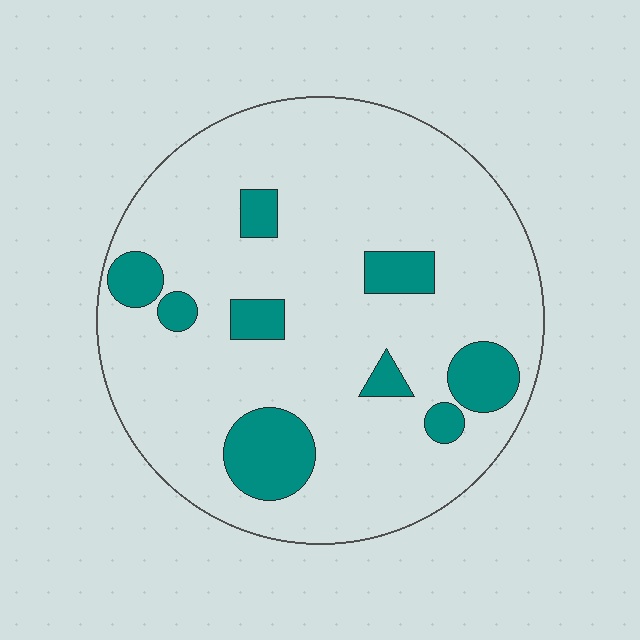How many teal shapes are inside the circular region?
9.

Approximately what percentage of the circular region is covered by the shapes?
Approximately 15%.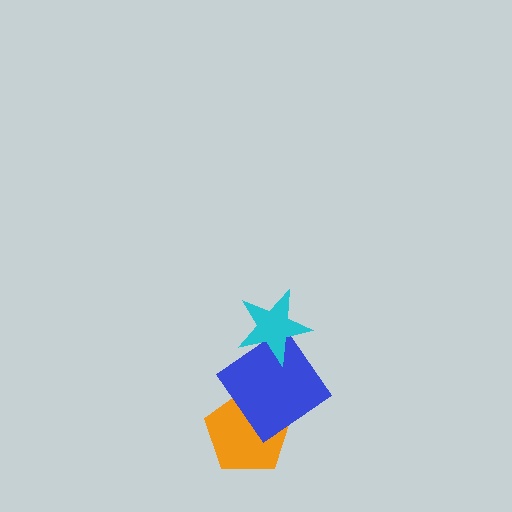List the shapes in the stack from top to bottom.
From top to bottom: the cyan star, the blue diamond, the orange pentagon.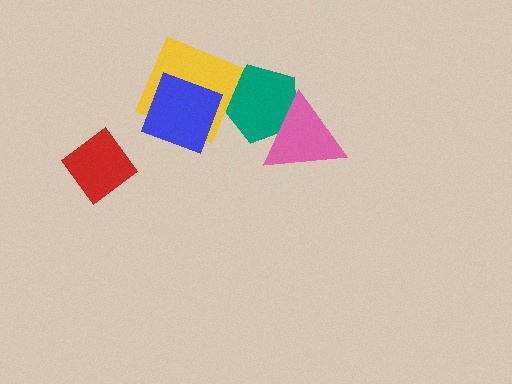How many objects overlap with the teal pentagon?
2 objects overlap with the teal pentagon.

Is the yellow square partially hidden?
Yes, it is partially covered by another shape.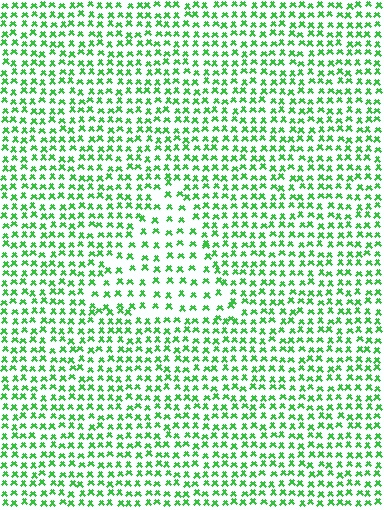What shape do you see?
I see a triangle.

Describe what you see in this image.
The image contains small green elements arranged at two different densities. A triangle-shaped region is visible where the elements are less densely packed than the surrounding area.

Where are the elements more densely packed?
The elements are more densely packed outside the triangle boundary.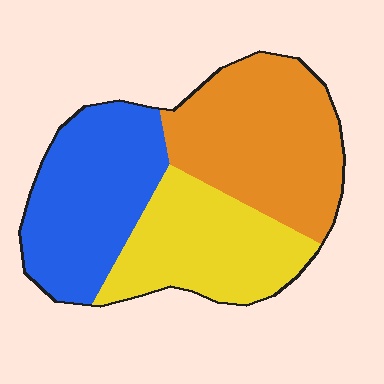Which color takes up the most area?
Orange, at roughly 40%.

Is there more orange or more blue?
Orange.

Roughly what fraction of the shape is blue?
Blue covers 33% of the shape.